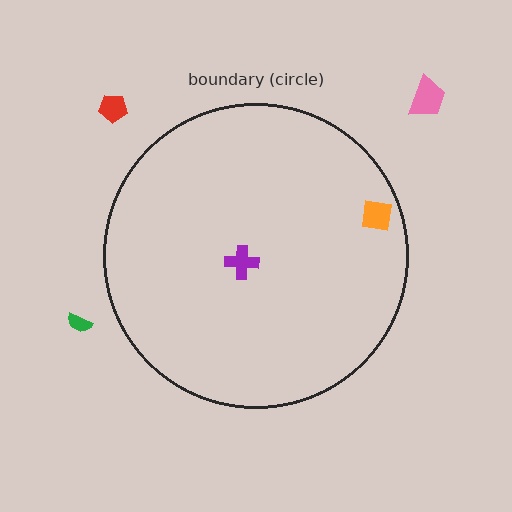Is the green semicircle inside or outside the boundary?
Outside.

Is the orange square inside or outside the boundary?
Inside.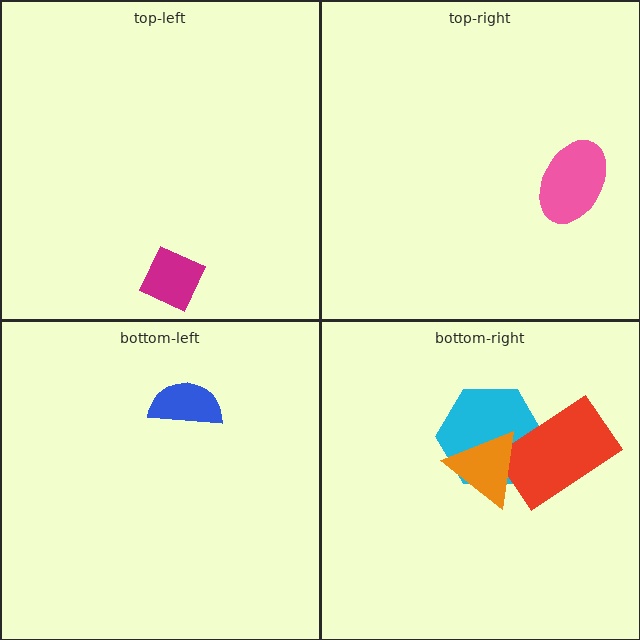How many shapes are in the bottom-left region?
1.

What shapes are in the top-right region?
The pink ellipse.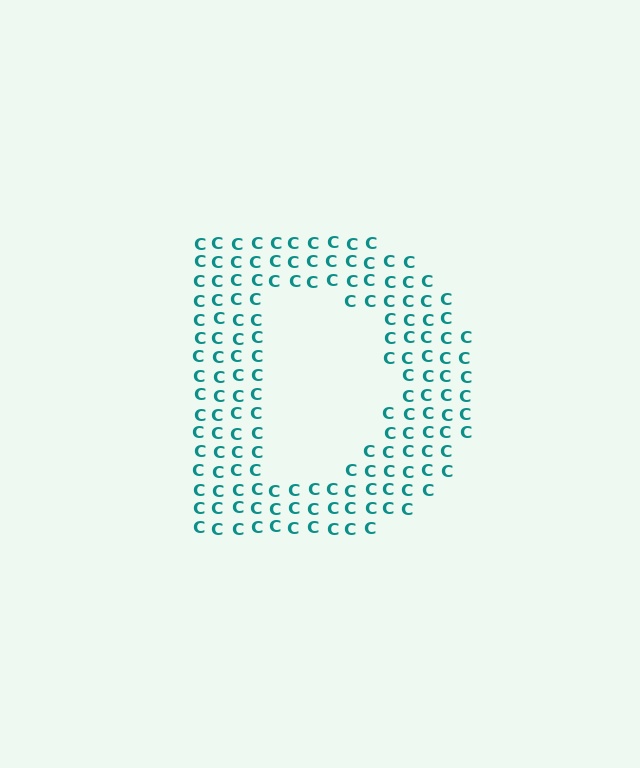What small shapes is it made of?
It is made of small letter C's.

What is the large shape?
The large shape is the letter D.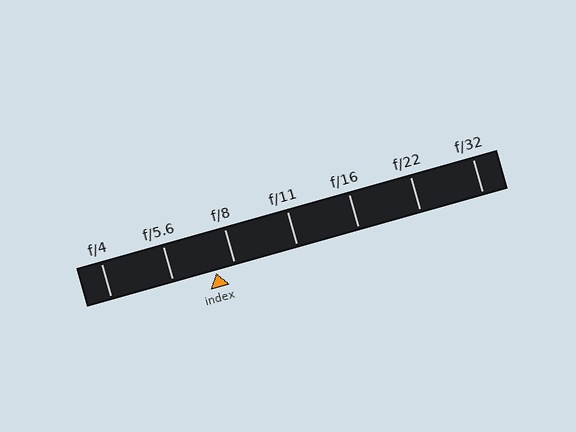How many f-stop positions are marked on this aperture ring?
There are 7 f-stop positions marked.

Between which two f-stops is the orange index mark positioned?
The index mark is between f/5.6 and f/8.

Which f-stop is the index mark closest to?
The index mark is closest to f/8.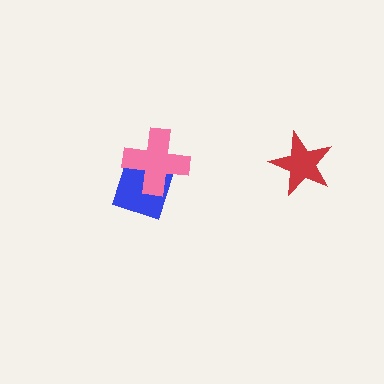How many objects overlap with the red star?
0 objects overlap with the red star.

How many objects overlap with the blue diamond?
1 object overlaps with the blue diamond.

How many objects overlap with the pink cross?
1 object overlaps with the pink cross.